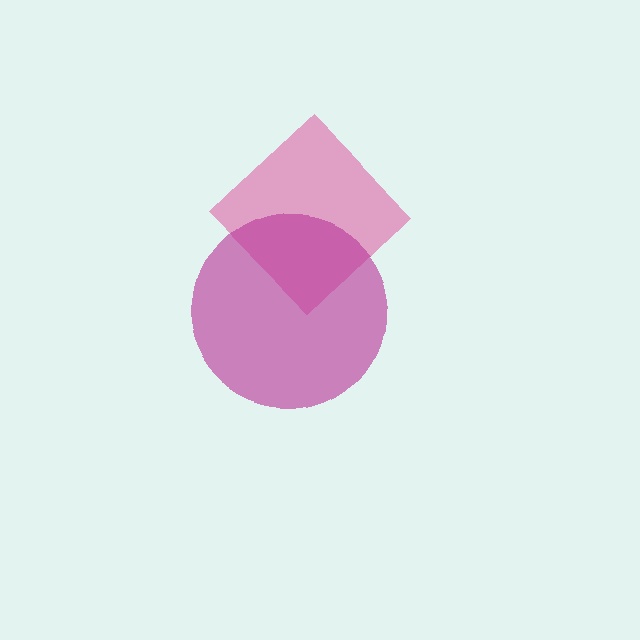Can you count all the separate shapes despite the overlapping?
Yes, there are 2 separate shapes.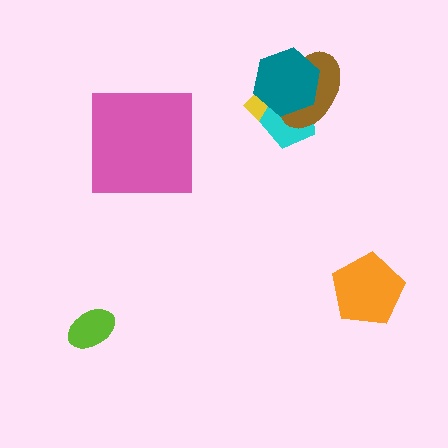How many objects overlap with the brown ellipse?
3 objects overlap with the brown ellipse.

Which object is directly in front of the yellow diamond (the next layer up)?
The cyan pentagon is directly in front of the yellow diamond.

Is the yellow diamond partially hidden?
Yes, it is partially covered by another shape.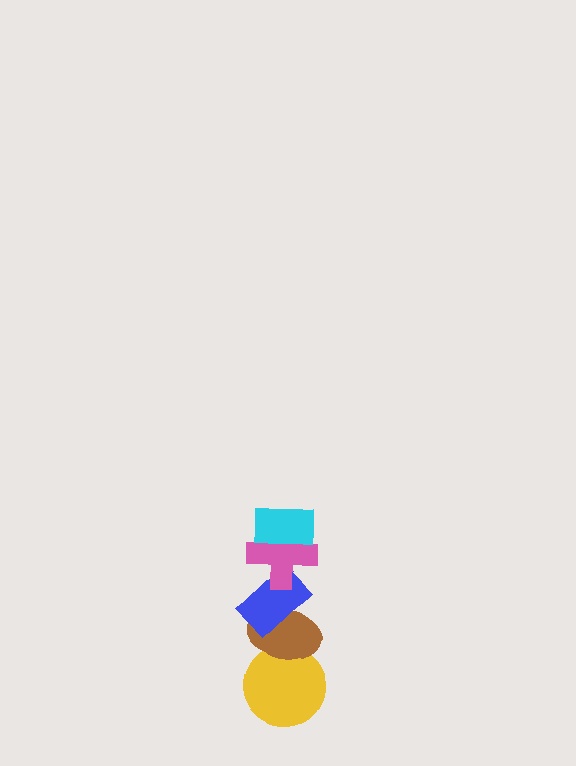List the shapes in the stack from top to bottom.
From top to bottom: the cyan rectangle, the pink cross, the blue rectangle, the brown ellipse, the yellow circle.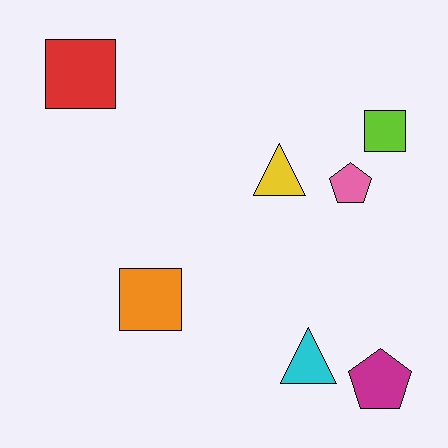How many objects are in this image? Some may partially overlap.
There are 7 objects.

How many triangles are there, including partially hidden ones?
There are 2 triangles.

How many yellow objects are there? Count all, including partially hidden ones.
There is 1 yellow object.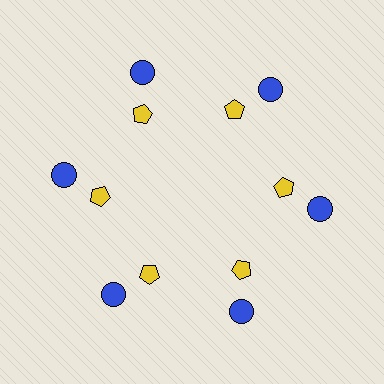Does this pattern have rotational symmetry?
Yes, this pattern has 6-fold rotational symmetry. It looks the same after rotating 60 degrees around the center.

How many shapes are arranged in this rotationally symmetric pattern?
There are 12 shapes, arranged in 6 groups of 2.